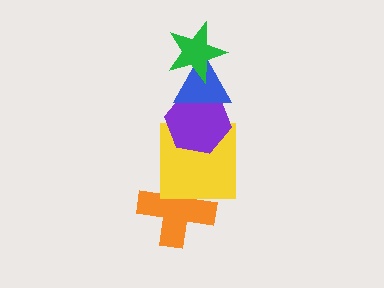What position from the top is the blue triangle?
The blue triangle is 2nd from the top.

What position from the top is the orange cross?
The orange cross is 5th from the top.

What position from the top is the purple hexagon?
The purple hexagon is 3rd from the top.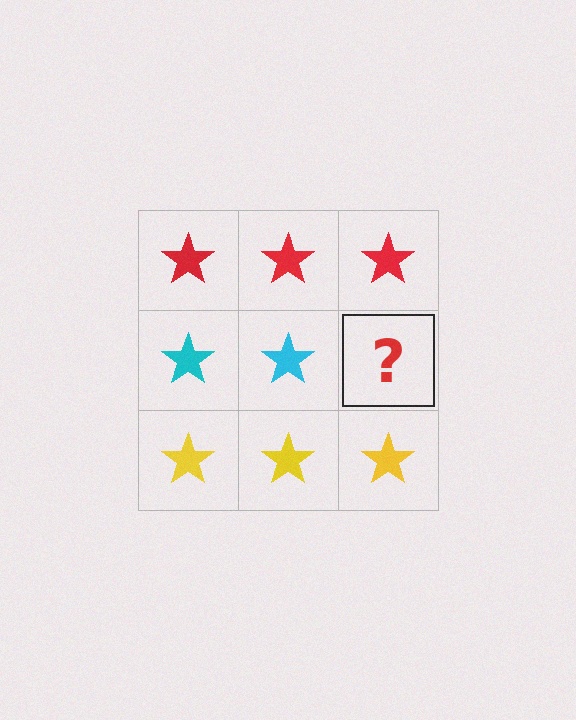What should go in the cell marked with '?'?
The missing cell should contain a cyan star.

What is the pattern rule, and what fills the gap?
The rule is that each row has a consistent color. The gap should be filled with a cyan star.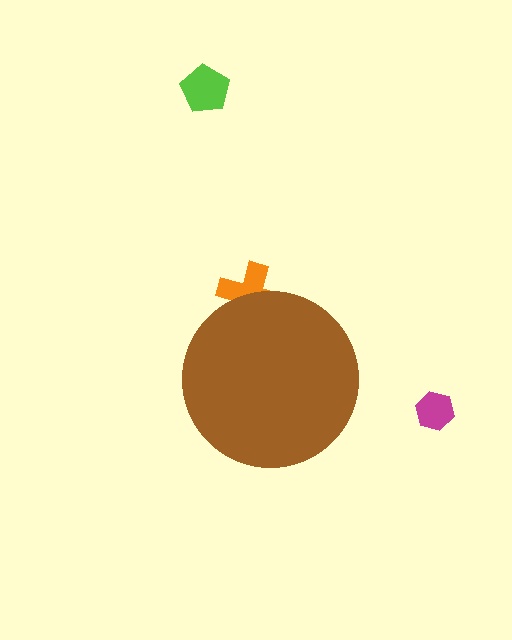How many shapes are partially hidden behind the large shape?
1 shape is partially hidden.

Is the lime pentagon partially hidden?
No, the lime pentagon is fully visible.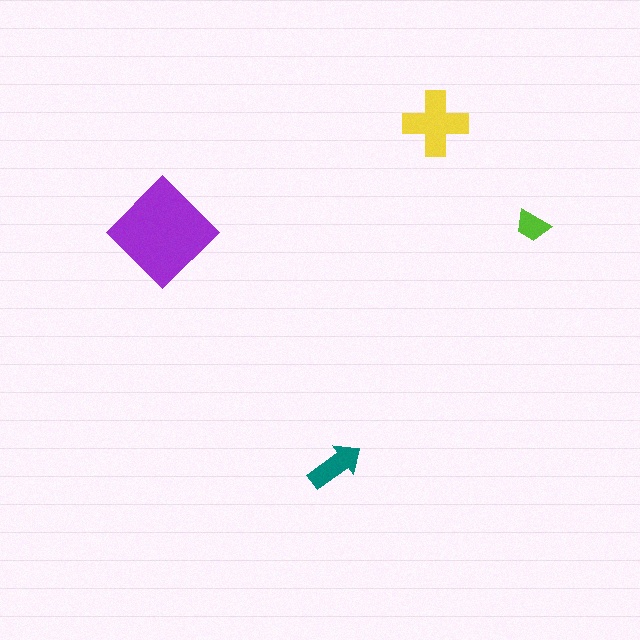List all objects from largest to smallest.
The purple diamond, the yellow cross, the teal arrow, the lime trapezoid.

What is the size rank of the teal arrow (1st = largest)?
3rd.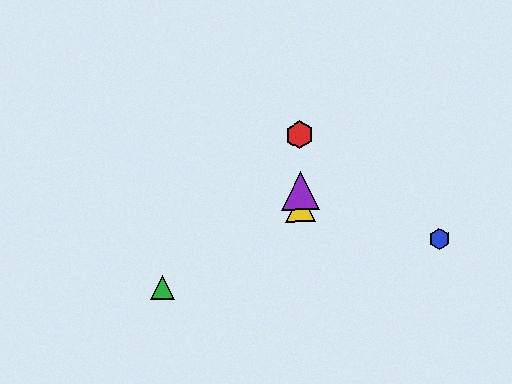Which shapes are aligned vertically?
The red hexagon, the yellow triangle, the purple triangle are aligned vertically.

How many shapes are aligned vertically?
3 shapes (the red hexagon, the yellow triangle, the purple triangle) are aligned vertically.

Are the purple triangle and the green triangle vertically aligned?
No, the purple triangle is at x≈301 and the green triangle is at x≈163.